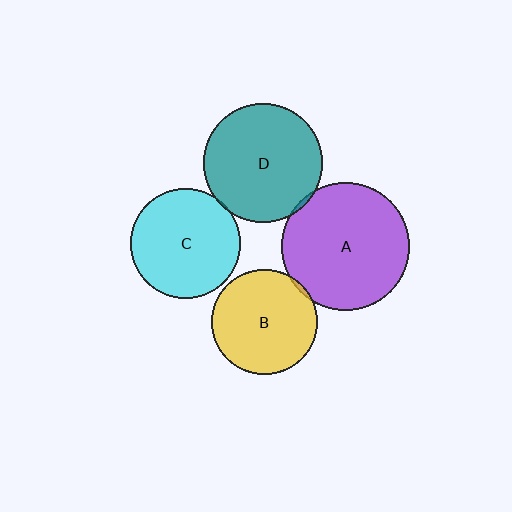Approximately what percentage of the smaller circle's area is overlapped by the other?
Approximately 5%.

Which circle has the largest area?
Circle A (purple).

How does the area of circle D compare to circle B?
Approximately 1.3 times.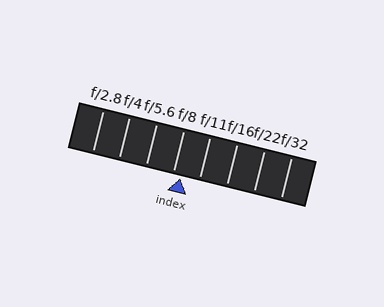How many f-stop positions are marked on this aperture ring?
There are 8 f-stop positions marked.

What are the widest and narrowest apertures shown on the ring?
The widest aperture shown is f/2.8 and the narrowest is f/32.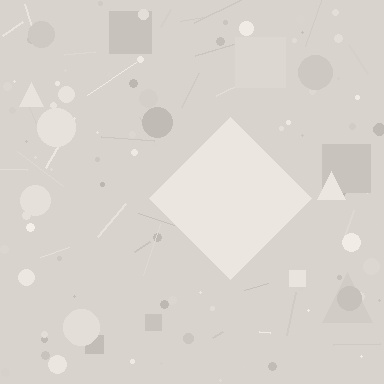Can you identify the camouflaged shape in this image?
The camouflaged shape is a diamond.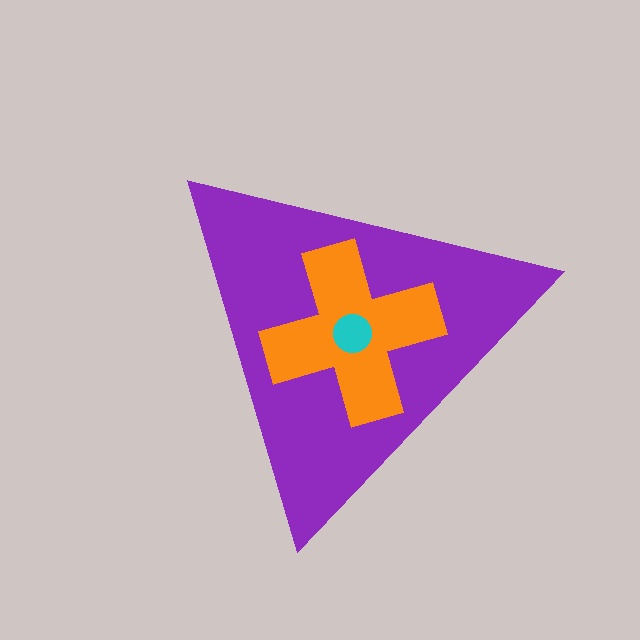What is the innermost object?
The cyan circle.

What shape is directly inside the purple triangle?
The orange cross.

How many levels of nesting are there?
3.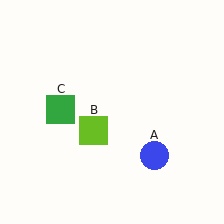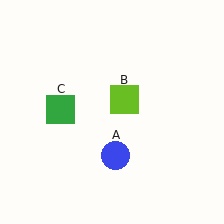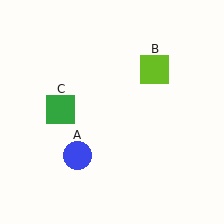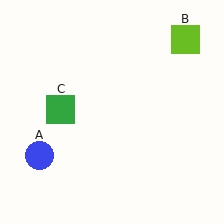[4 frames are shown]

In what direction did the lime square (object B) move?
The lime square (object B) moved up and to the right.